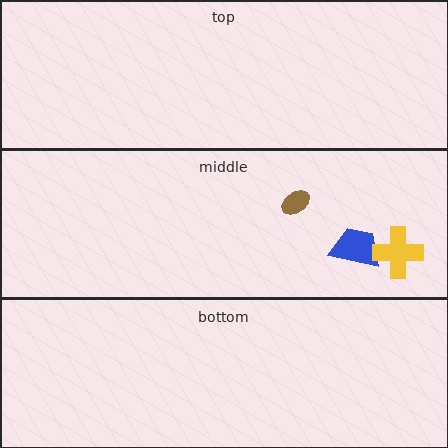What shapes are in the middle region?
The brown ellipse, the blue trapezoid, the yellow cross.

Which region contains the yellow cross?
The middle region.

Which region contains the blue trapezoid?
The middle region.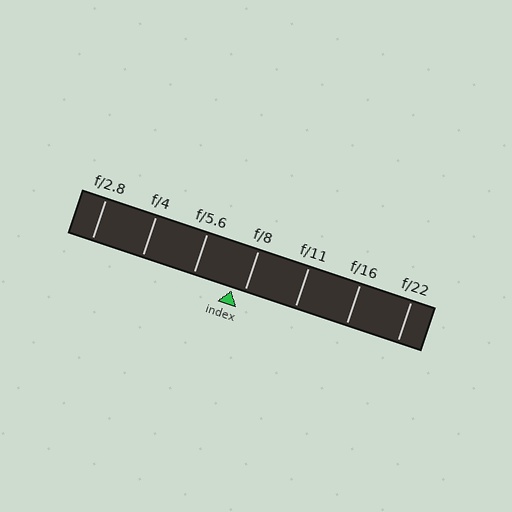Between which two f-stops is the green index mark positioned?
The index mark is between f/5.6 and f/8.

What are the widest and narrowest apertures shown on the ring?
The widest aperture shown is f/2.8 and the narrowest is f/22.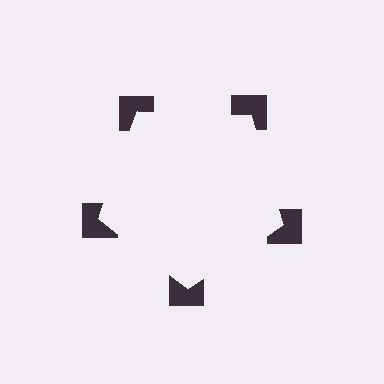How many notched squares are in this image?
There are 5 — one at each vertex of the illusory pentagon.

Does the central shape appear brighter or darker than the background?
It typically appears slightly brighter than the background, even though no actual brightness change is drawn.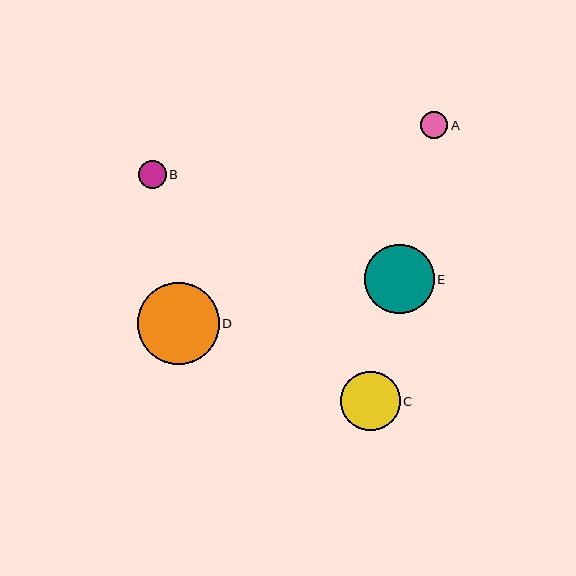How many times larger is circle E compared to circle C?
Circle E is approximately 1.2 times the size of circle C.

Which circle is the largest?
Circle D is the largest with a size of approximately 82 pixels.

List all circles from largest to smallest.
From largest to smallest: D, E, C, B, A.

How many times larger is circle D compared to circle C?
Circle D is approximately 1.4 times the size of circle C.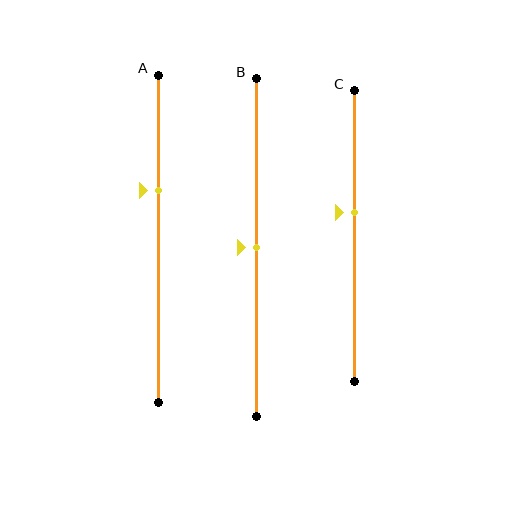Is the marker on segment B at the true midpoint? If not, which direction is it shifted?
Yes, the marker on segment B is at the true midpoint.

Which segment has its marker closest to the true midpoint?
Segment B has its marker closest to the true midpoint.